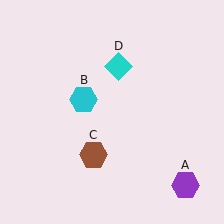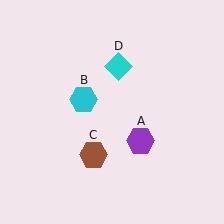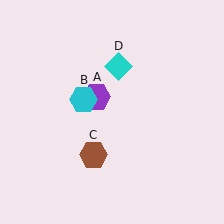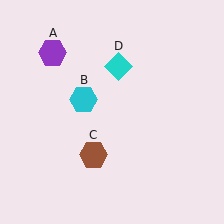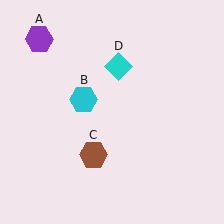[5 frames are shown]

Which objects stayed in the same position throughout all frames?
Cyan hexagon (object B) and brown hexagon (object C) and cyan diamond (object D) remained stationary.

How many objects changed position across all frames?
1 object changed position: purple hexagon (object A).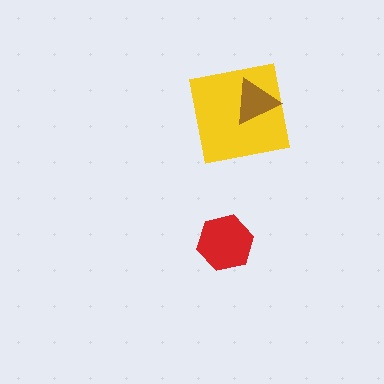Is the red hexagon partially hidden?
No, no other shape covers it.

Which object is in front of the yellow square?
The brown triangle is in front of the yellow square.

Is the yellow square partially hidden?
Yes, it is partially covered by another shape.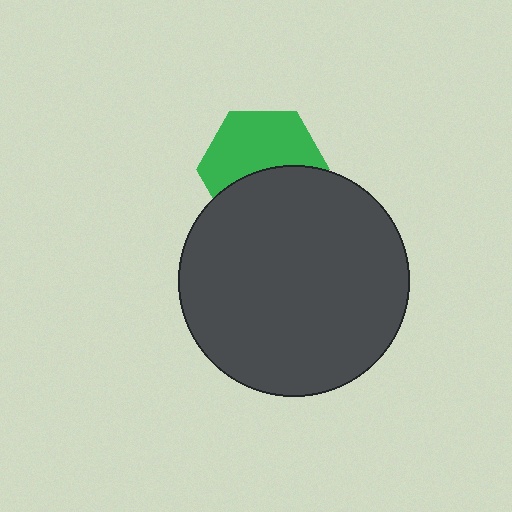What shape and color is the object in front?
The object in front is a dark gray circle.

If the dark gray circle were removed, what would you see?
You would see the complete green hexagon.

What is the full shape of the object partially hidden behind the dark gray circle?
The partially hidden object is a green hexagon.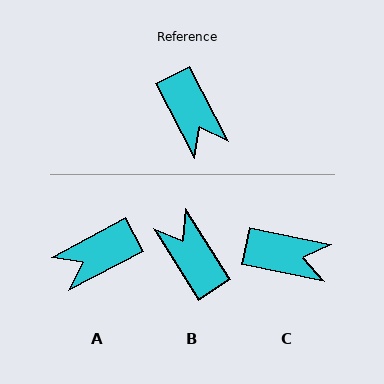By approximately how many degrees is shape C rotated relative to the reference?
Approximately 52 degrees counter-clockwise.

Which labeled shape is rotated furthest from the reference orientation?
B, about 175 degrees away.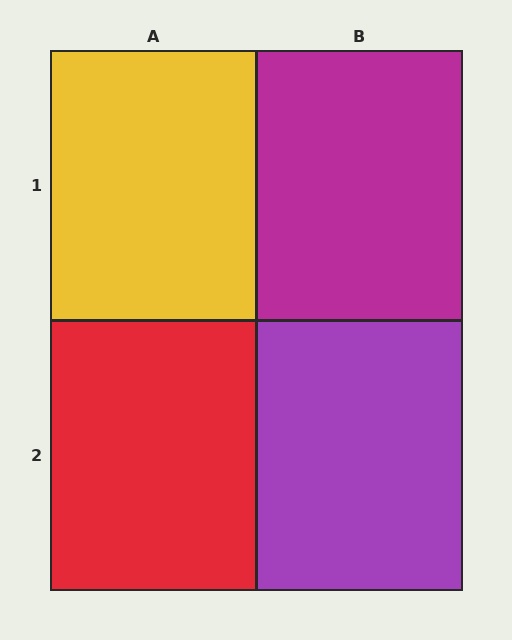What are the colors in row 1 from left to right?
Yellow, magenta.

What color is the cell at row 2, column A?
Red.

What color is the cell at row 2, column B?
Purple.